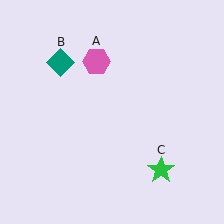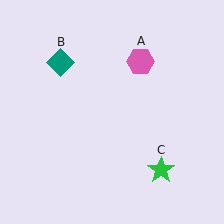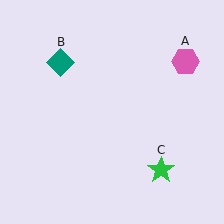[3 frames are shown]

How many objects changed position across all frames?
1 object changed position: pink hexagon (object A).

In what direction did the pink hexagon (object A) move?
The pink hexagon (object A) moved right.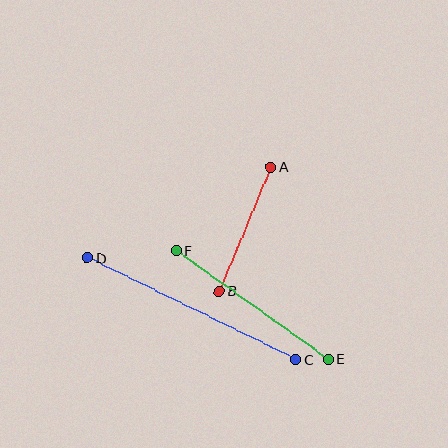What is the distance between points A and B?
The distance is approximately 134 pixels.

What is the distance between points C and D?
The distance is approximately 232 pixels.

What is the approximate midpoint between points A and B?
The midpoint is at approximately (245, 229) pixels.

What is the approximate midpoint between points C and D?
The midpoint is at approximately (192, 309) pixels.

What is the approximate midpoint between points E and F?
The midpoint is at approximately (253, 305) pixels.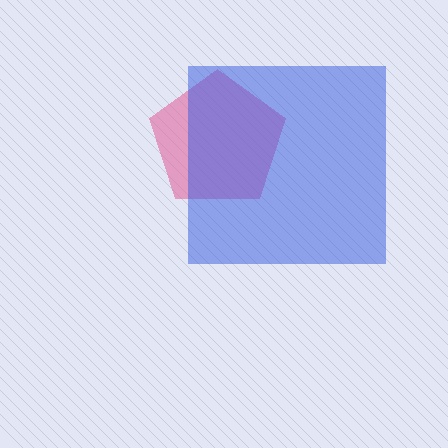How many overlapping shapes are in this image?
There are 2 overlapping shapes in the image.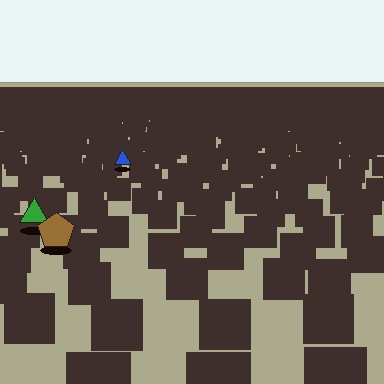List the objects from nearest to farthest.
From nearest to farthest: the brown pentagon, the green triangle, the blue triangle.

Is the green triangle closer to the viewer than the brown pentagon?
No. The brown pentagon is closer — you can tell from the texture gradient: the ground texture is coarser near it.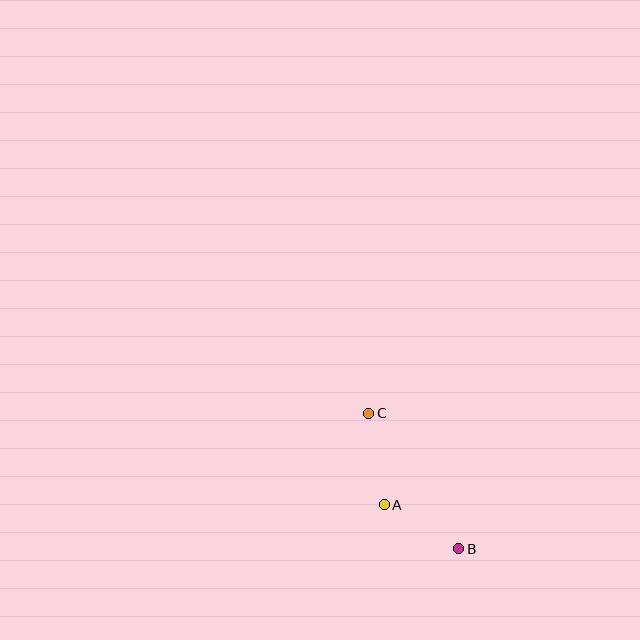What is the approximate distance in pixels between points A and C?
The distance between A and C is approximately 93 pixels.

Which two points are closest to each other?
Points A and B are closest to each other.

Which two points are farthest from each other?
Points B and C are farthest from each other.